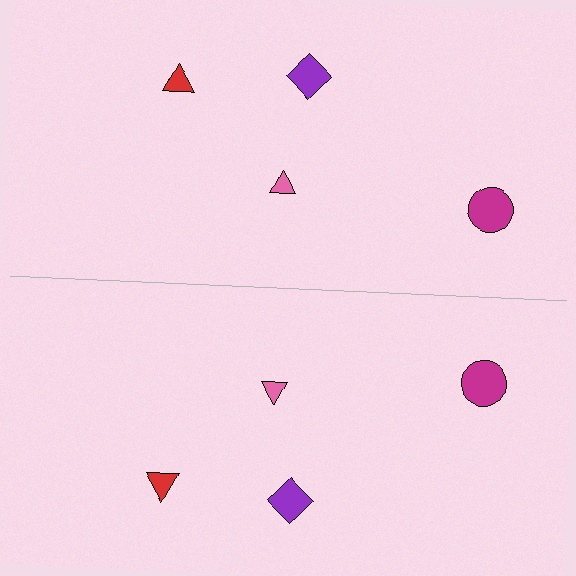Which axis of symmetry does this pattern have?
The pattern has a horizontal axis of symmetry running through the center of the image.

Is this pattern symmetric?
Yes, this pattern has bilateral (reflection) symmetry.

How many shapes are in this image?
There are 8 shapes in this image.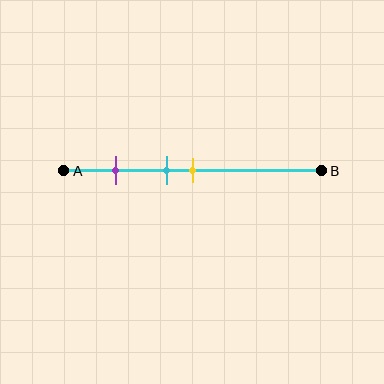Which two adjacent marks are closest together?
The cyan and yellow marks are the closest adjacent pair.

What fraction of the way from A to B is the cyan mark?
The cyan mark is approximately 40% (0.4) of the way from A to B.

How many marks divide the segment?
There are 3 marks dividing the segment.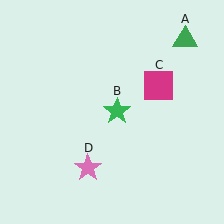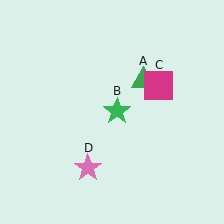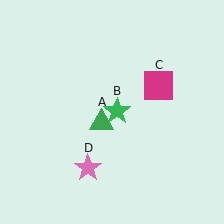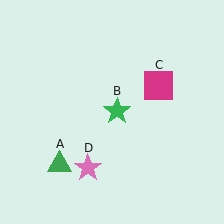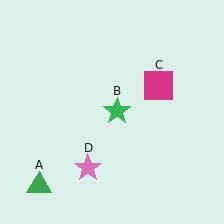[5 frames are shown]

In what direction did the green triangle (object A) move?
The green triangle (object A) moved down and to the left.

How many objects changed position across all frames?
1 object changed position: green triangle (object A).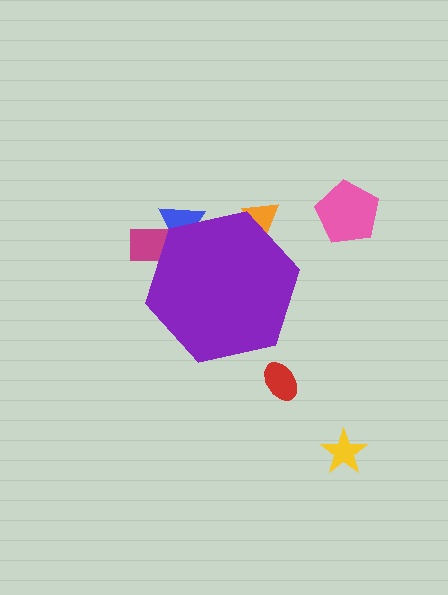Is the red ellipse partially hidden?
No, the red ellipse is fully visible.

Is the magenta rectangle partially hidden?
Yes, the magenta rectangle is partially hidden behind the purple hexagon.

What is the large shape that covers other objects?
A purple hexagon.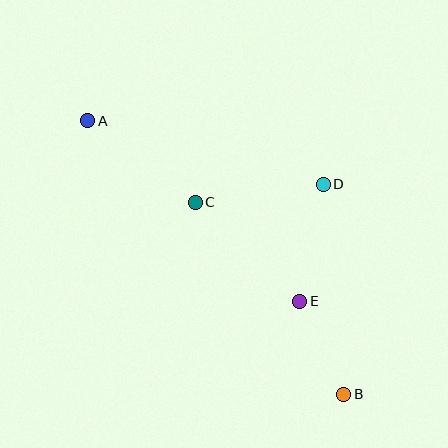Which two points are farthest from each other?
Points A and B are farthest from each other.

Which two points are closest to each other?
Points B and E are closest to each other.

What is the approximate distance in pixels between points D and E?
The distance between D and E is approximately 119 pixels.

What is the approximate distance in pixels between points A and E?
The distance between A and E is approximately 278 pixels.